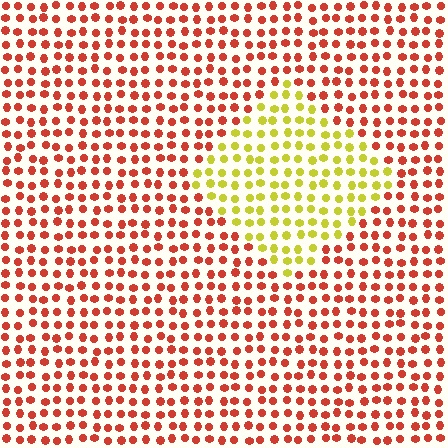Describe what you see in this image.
The image is filled with small red elements in a uniform arrangement. A diamond-shaped region is visible where the elements are tinted to a slightly different hue, forming a subtle color boundary.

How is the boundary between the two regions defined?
The boundary is defined purely by a slight shift in hue (about 60 degrees). Spacing, size, and orientation are identical on both sides.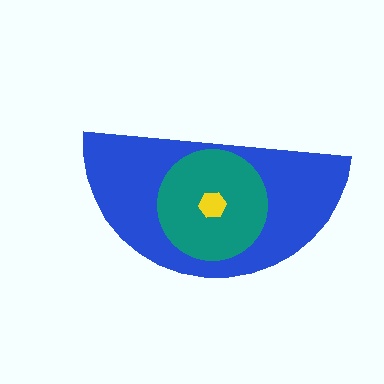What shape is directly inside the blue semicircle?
The teal circle.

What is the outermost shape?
The blue semicircle.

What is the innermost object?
The yellow hexagon.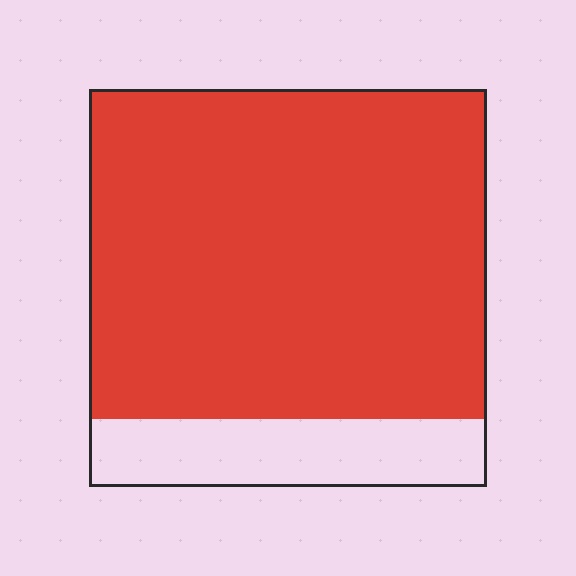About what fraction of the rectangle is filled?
About five sixths (5/6).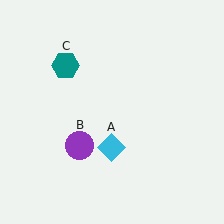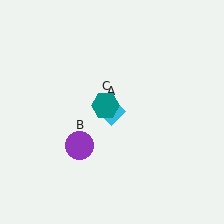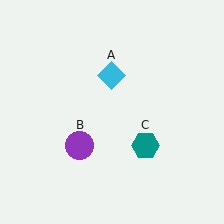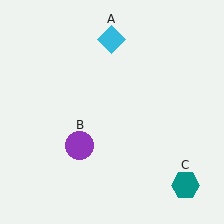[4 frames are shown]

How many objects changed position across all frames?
2 objects changed position: cyan diamond (object A), teal hexagon (object C).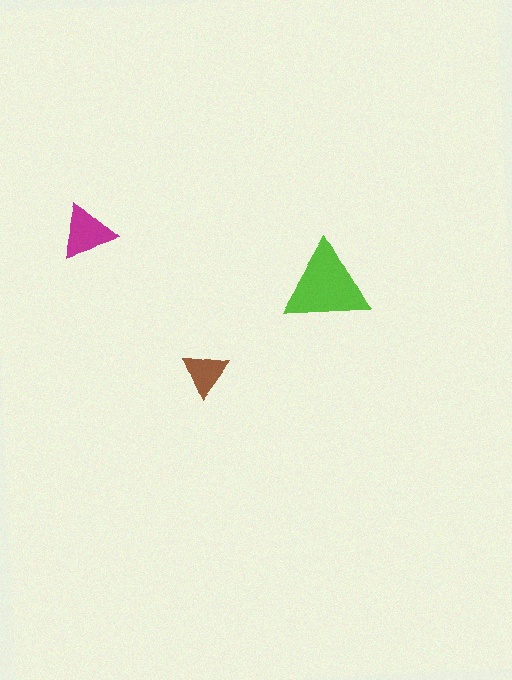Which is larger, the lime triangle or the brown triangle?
The lime one.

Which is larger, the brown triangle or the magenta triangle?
The magenta one.